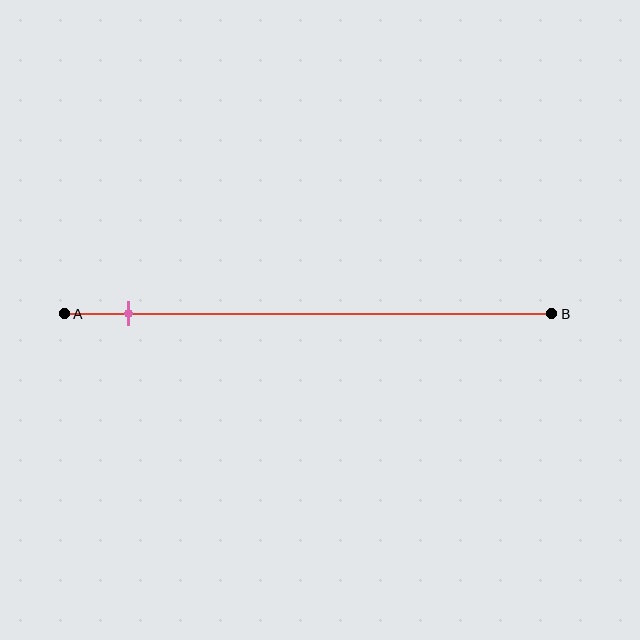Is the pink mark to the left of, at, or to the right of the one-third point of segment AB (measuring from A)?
The pink mark is to the left of the one-third point of segment AB.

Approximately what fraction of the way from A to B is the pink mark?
The pink mark is approximately 15% of the way from A to B.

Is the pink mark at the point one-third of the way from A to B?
No, the mark is at about 15% from A, not at the 33% one-third point.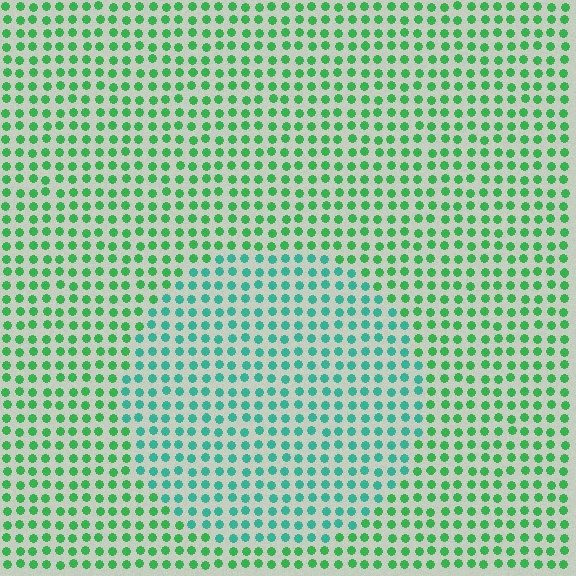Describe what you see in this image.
The image is filled with small green elements in a uniform arrangement. A circle-shaped region is visible where the elements are tinted to a slightly different hue, forming a subtle color boundary.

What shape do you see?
I see a circle.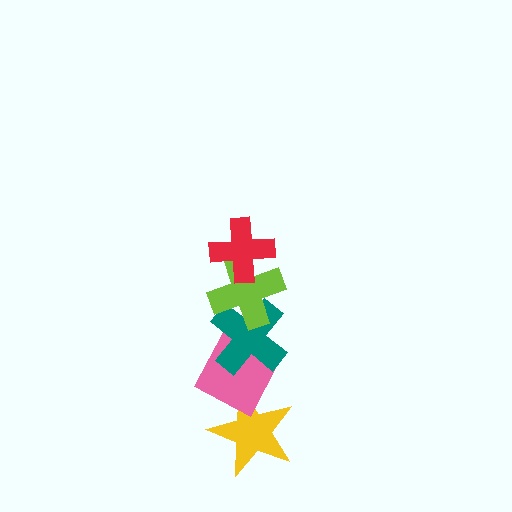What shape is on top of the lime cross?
The red cross is on top of the lime cross.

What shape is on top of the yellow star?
The pink diamond is on top of the yellow star.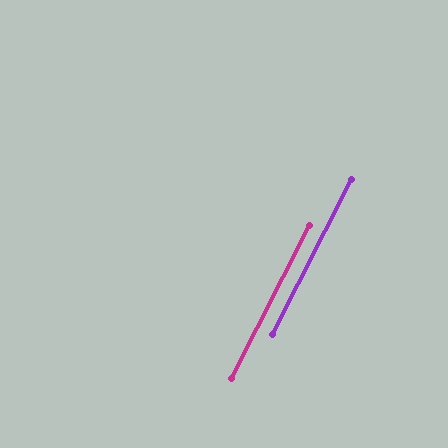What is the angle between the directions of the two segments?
Approximately 0 degrees.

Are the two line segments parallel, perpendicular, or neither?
Parallel — their directions differ by only 0.0°.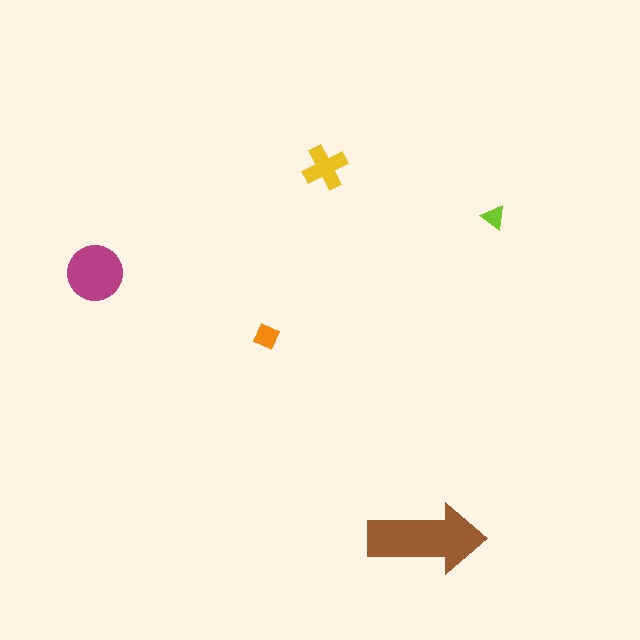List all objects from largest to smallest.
The brown arrow, the magenta circle, the yellow cross, the orange diamond, the lime triangle.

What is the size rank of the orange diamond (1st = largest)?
4th.